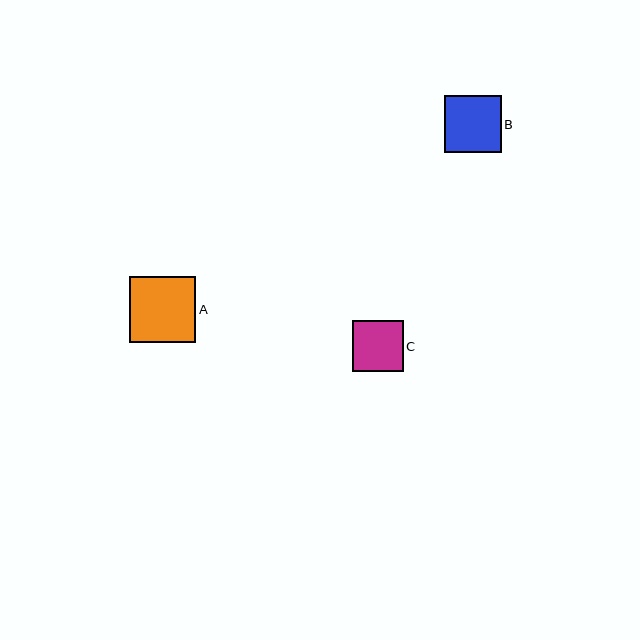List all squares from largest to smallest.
From largest to smallest: A, B, C.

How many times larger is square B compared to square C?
Square B is approximately 1.1 times the size of square C.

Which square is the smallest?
Square C is the smallest with a size of approximately 51 pixels.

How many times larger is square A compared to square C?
Square A is approximately 1.3 times the size of square C.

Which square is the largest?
Square A is the largest with a size of approximately 66 pixels.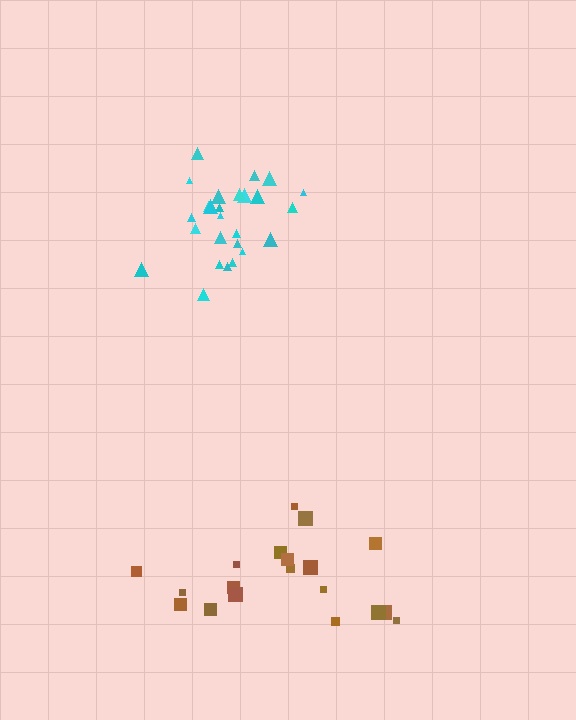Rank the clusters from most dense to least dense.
cyan, brown.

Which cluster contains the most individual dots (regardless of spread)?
Cyan (26).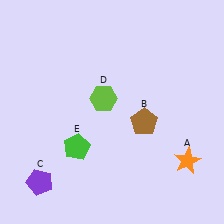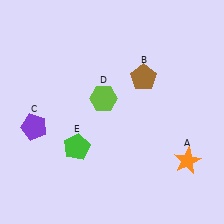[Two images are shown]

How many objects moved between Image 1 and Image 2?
2 objects moved between the two images.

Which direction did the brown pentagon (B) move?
The brown pentagon (B) moved up.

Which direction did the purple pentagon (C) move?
The purple pentagon (C) moved up.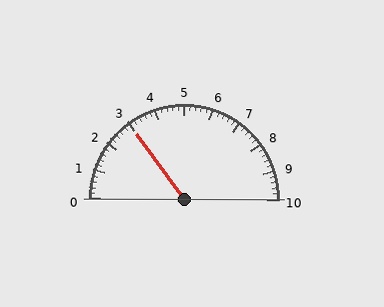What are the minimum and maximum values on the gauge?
The gauge ranges from 0 to 10.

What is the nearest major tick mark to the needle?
The nearest major tick mark is 3.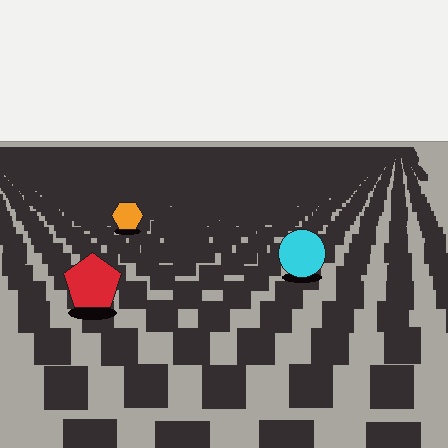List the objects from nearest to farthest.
From nearest to farthest: the red pentagon, the cyan circle, the orange hexagon.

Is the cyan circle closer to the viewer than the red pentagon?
No. The red pentagon is closer — you can tell from the texture gradient: the ground texture is coarser near it.